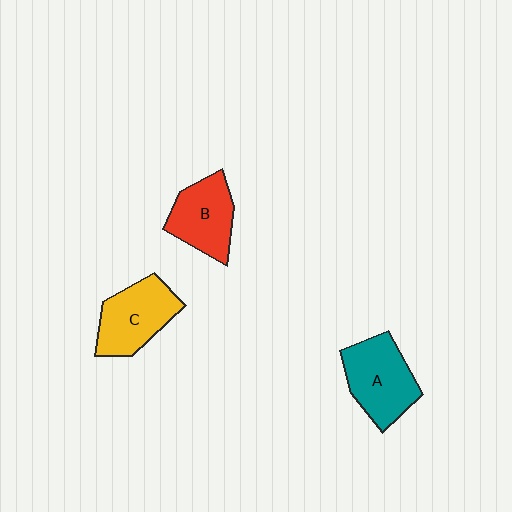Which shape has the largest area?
Shape A (teal).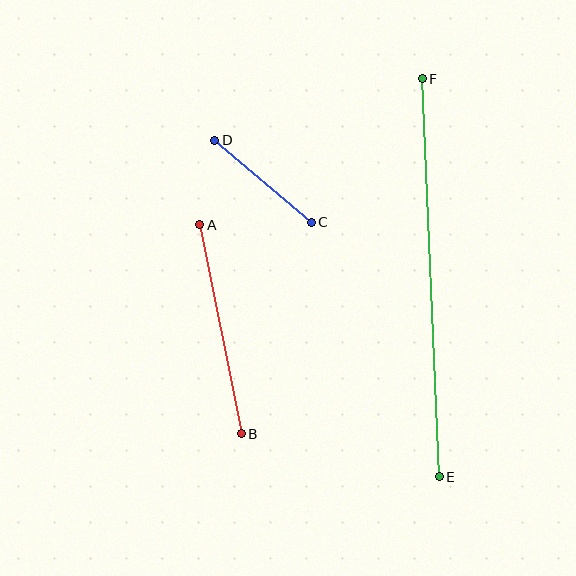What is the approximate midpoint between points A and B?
The midpoint is at approximately (221, 329) pixels.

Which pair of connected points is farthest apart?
Points E and F are farthest apart.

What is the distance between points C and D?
The distance is approximately 127 pixels.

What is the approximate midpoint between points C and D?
The midpoint is at approximately (263, 181) pixels.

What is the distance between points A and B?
The distance is approximately 213 pixels.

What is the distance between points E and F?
The distance is approximately 399 pixels.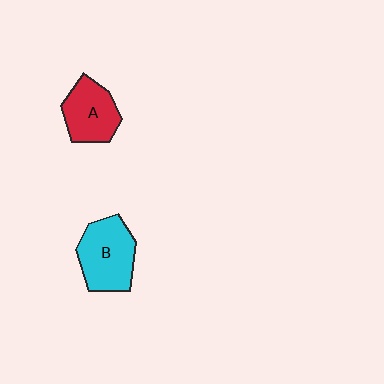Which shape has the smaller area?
Shape A (red).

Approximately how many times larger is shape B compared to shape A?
Approximately 1.3 times.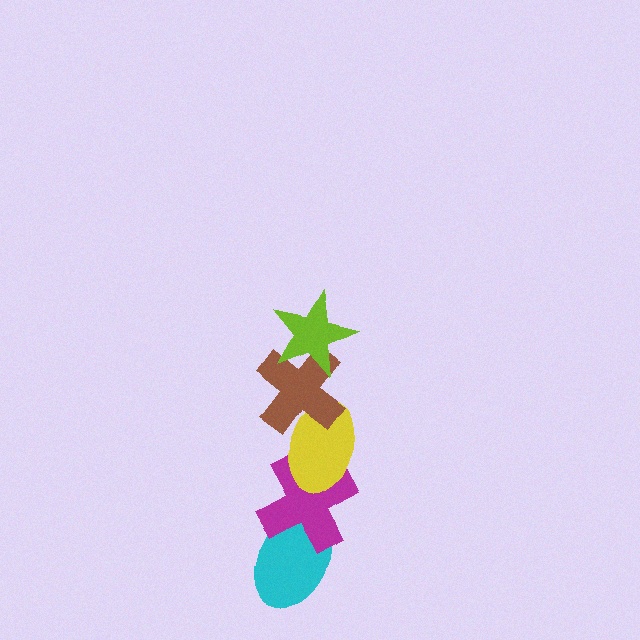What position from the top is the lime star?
The lime star is 1st from the top.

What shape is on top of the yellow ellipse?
The brown cross is on top of the yellow ellipse.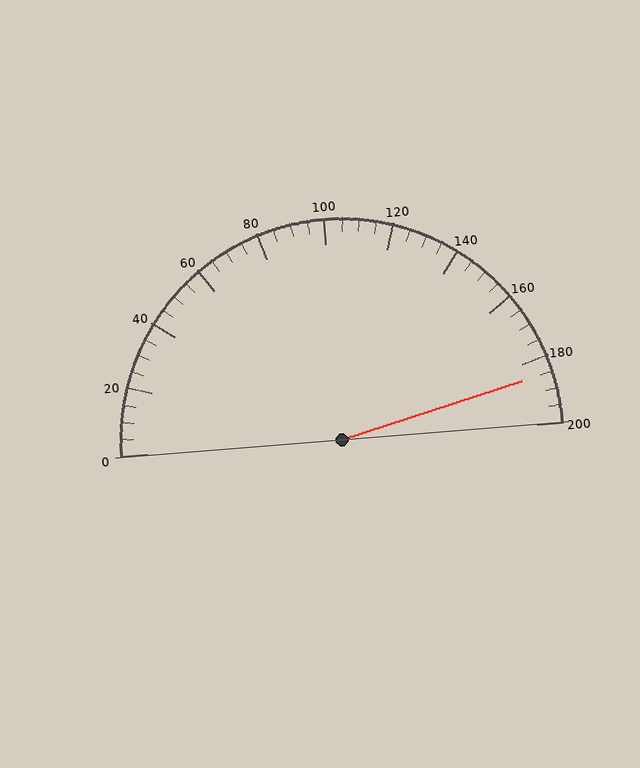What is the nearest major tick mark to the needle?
The nearest major tick mark is 180.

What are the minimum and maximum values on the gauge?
The gauge ranges from 0 to 200.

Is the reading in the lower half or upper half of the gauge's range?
The reading is in the upper half of the range (0 to 200).